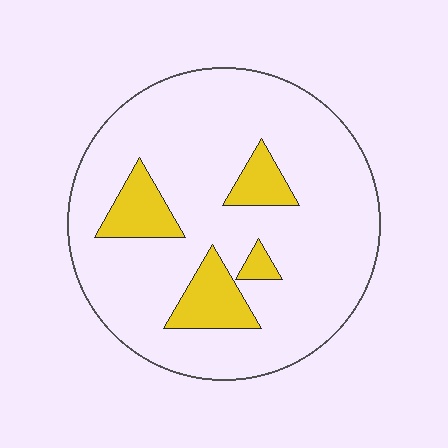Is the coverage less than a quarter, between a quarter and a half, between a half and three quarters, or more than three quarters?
Less than a quarter.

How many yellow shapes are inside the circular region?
4.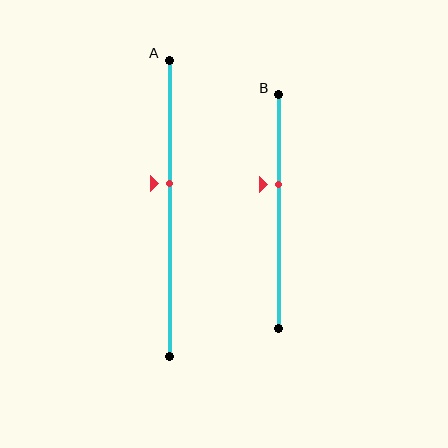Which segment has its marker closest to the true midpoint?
Segment A has its marker closest to the true midpoint.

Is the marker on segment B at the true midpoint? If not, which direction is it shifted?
No, the marker on segment B is shifted upward by about 12% of the segment length.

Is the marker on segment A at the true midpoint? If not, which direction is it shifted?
No, the marker on segment A is shifted upward by about 8% of the segment length.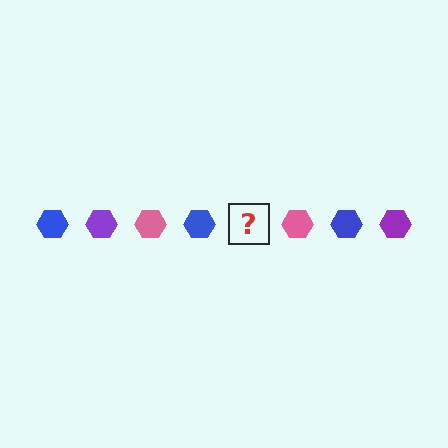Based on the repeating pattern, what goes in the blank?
The blank should be a purple hexagon.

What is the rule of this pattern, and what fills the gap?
The rule is that the pattern cycles through blue, purple, pink hexagons. The gap should be filled with a purple hexagon.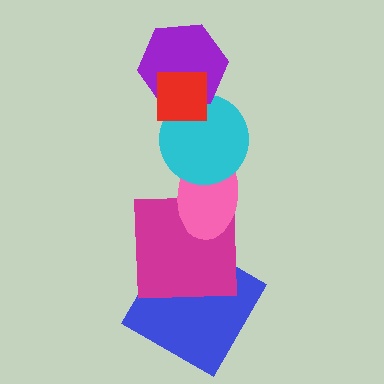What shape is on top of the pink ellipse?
The cyan circle is on top of the pink ellipse.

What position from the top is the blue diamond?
The blue diamond is 6th from the top.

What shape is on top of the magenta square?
The pink ellipse is on top of the magenta square.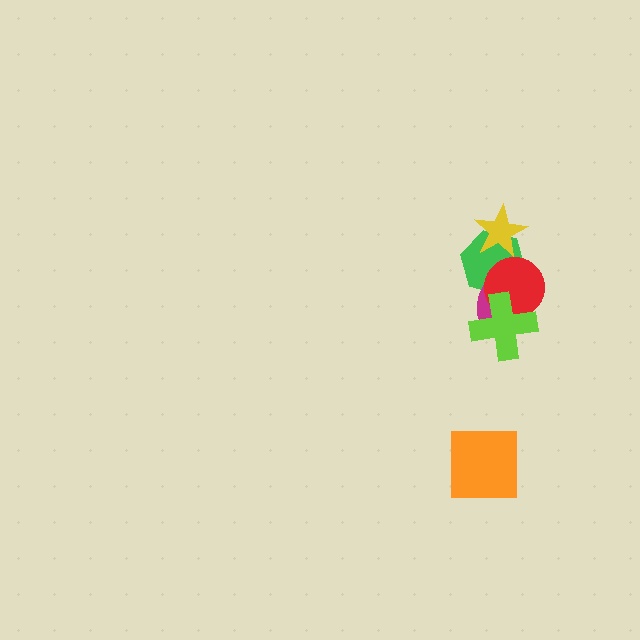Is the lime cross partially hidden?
No, no other shape covers it.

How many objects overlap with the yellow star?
1 object overlaps with the yellow star.